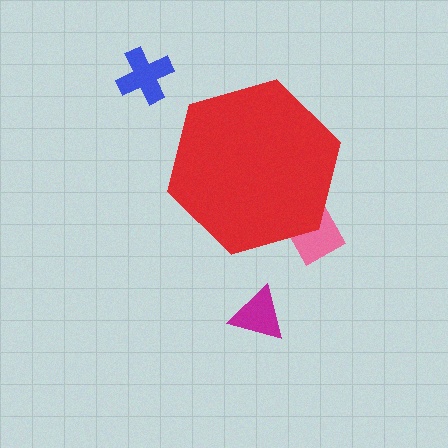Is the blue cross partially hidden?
No, the blue cross is fully visible.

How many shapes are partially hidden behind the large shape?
1 shape is partially hidden.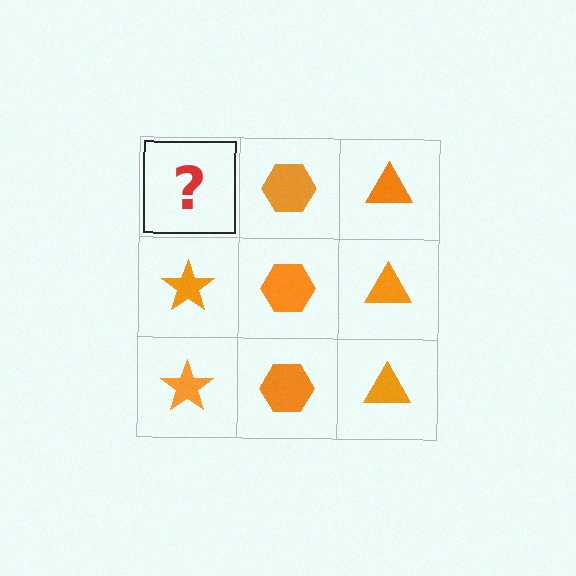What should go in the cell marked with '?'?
The missing cell should contain an orange star.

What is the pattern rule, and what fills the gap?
The rule is that each column has a consistent shape. The gap should be filled with an orange star.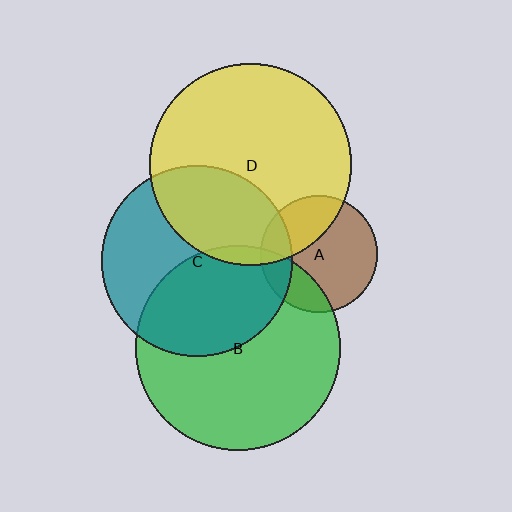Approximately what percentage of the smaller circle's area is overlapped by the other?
Approximately 35%.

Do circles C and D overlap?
Yes.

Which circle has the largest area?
Circle B (green).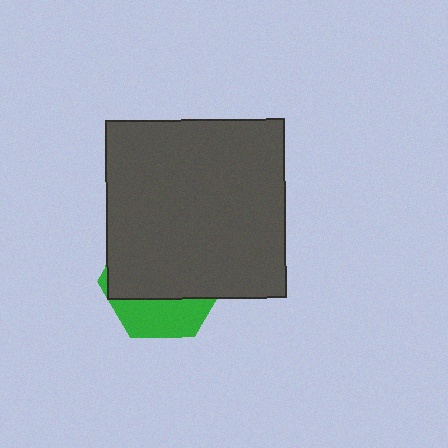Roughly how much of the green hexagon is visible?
A small part of it is visible (roughly 31%).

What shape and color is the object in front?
The object in front is a dark gray square.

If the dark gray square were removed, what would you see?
You would see the complete green hexagon.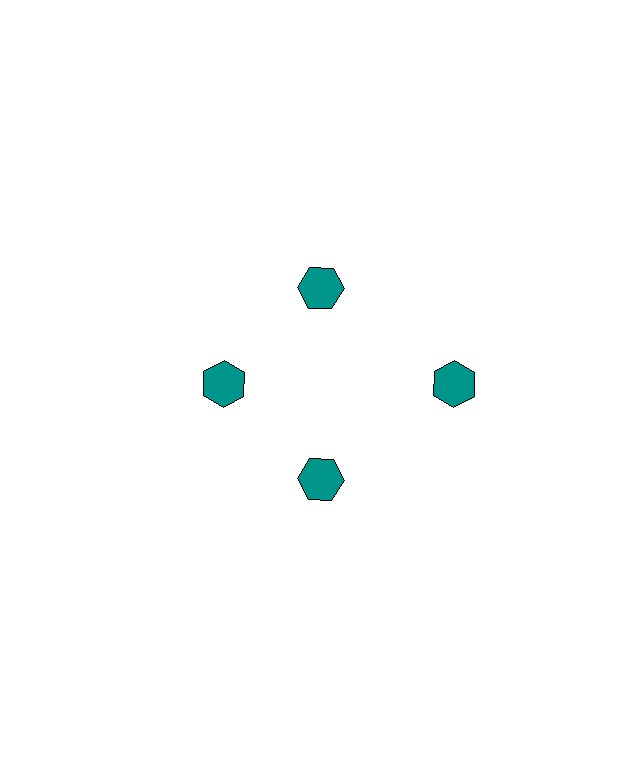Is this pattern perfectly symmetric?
No. The 4 teal hexagons are arranged in a ring, but one element near the 3 o'clock position is pushed outward from the center, breaking the 4-fold rotational symmetry.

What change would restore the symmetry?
The symmetry would be restored by moving it inward, back onto the ring so that all 4 hexagons sit at equal angles and equal distance from the center.